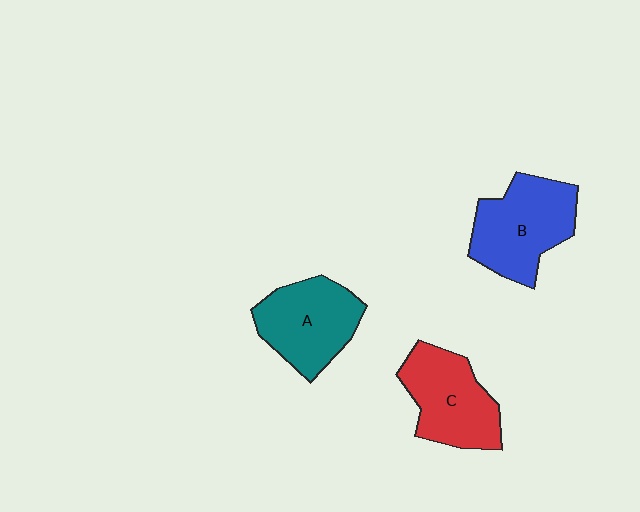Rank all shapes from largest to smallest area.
From largest to smallest: B (blue), C (red), A (teal).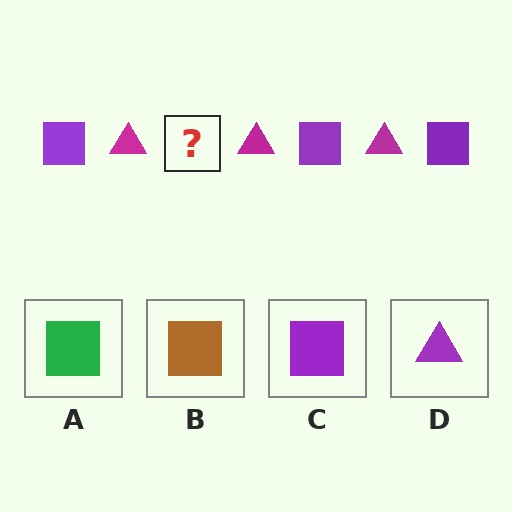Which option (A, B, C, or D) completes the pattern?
C.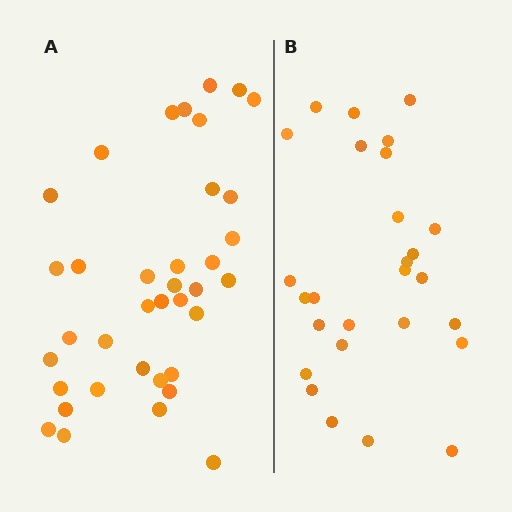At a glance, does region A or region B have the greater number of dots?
Region A (the left region) has more dots.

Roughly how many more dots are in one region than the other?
Region A has roughly 10 or so more dots than region B.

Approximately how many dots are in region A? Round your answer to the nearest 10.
About 40 dots. (The exact count is 37, which rounds to 40.)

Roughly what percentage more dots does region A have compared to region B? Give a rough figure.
About 35% more.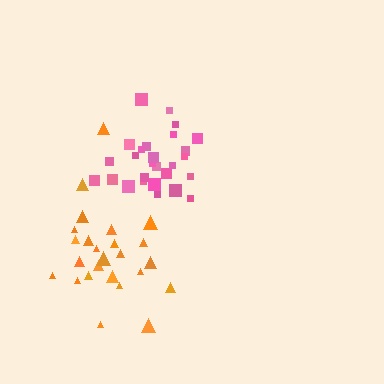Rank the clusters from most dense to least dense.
pink, orange.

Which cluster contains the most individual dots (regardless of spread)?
Pink (29).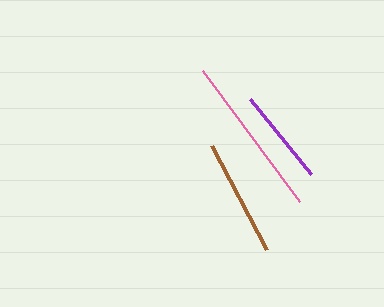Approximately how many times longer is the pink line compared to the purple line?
The pink line is approximately 1.7 times the length of the purple line.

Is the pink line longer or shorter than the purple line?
The pink line is longer than the purple line.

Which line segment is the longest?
The pink line is the longest at approximately 163 pixels.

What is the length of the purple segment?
The purple segment is approximately 97 pixels long.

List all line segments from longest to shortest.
From longest to shortest: pink, brown, purple.